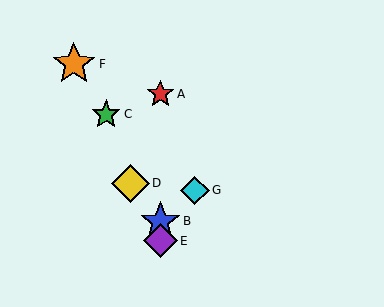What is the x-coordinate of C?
Object C is at x≈106.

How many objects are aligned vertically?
3 objects (A, B, E) are aligned vertically.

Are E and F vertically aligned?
No, E is at x≈160 and F is at x≈74.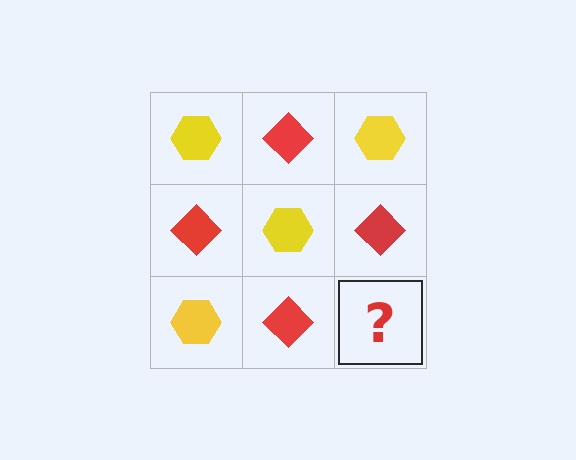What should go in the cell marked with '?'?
The missing cell should contain a yellow hexagon.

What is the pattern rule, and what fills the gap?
The rule is that it alternates yellow hexagon and red diamond in a checkerboard pattern. The gap should be filled with a yellow hexagon.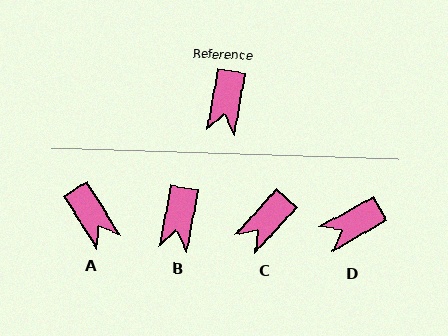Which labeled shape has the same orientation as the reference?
B.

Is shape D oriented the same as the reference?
No, it is off by about 51 degrees.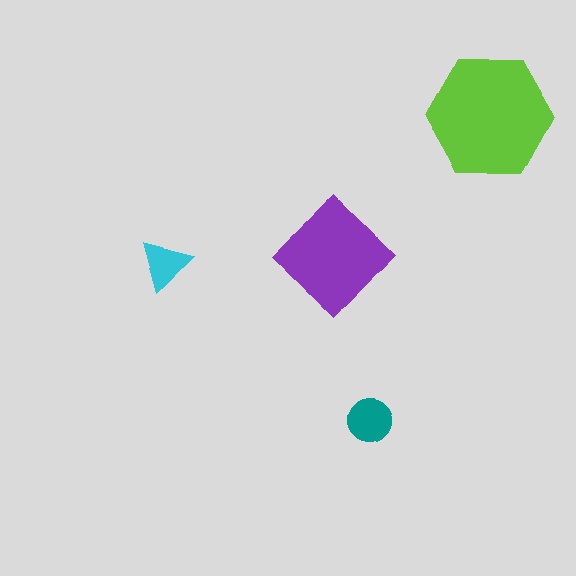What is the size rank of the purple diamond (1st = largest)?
2nd.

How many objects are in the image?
There are 4 objects in the image.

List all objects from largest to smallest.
The lime hexagon, the purple diamond, the teal circle, the cyan triangle.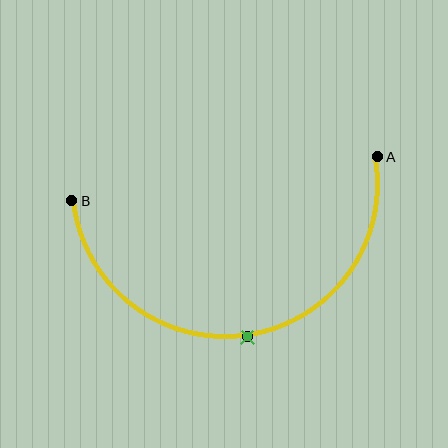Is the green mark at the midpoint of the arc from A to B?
Yes. The green mark lies on the arc at equal arc-length from both A and B — it is the arc midpoint.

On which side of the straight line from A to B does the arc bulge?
The arc bulges below the straight line connecting A and B.